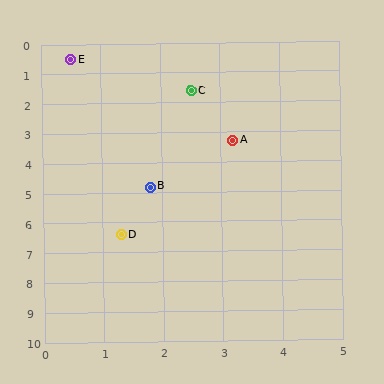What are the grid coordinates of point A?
Point A is at approximately (3.2, 3.3).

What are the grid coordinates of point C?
Point C is at approximately (2.5, 1.6).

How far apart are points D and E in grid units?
Points D and E are about 6.0 grid units apart.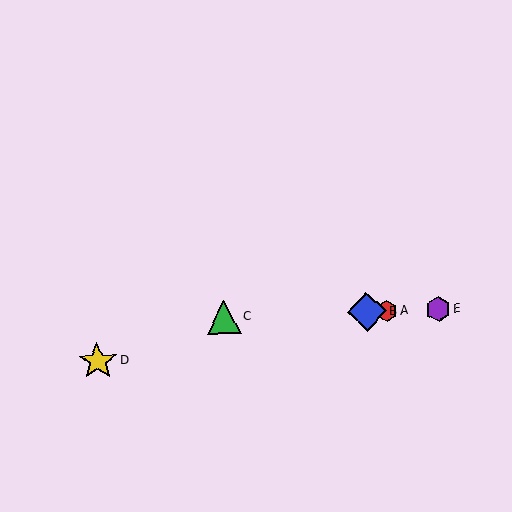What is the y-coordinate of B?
Object B is at y≈312.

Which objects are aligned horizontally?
Objects A, B, C, E are aligned horizontally.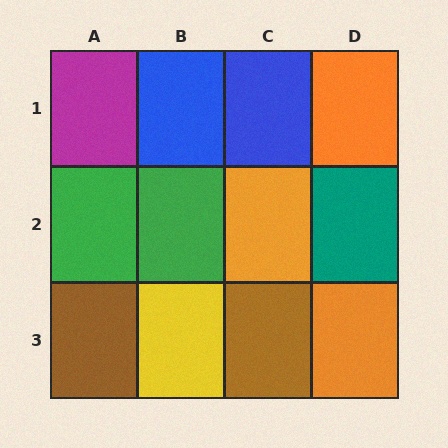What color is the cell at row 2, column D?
Teal.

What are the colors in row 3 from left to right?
Brown, yellow, brown, orange.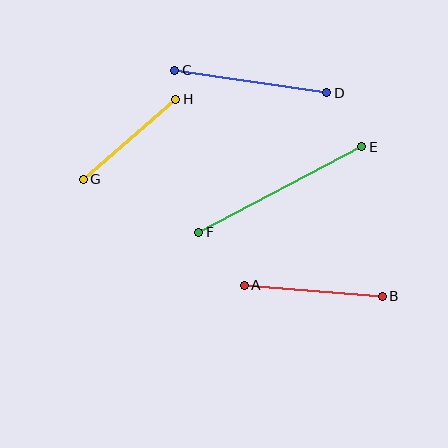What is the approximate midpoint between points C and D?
The midpoint is at approximately (251, 82) pixels.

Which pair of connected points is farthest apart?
Points E and F are farthest apart.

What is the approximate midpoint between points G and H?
The midpoint is at approximately (130, 139) pixels.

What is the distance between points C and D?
The distance is approximately 154 pixels.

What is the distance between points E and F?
The distance is approximately 184 pixels.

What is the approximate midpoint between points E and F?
The midpoint is at approximately (280, 190) pixels.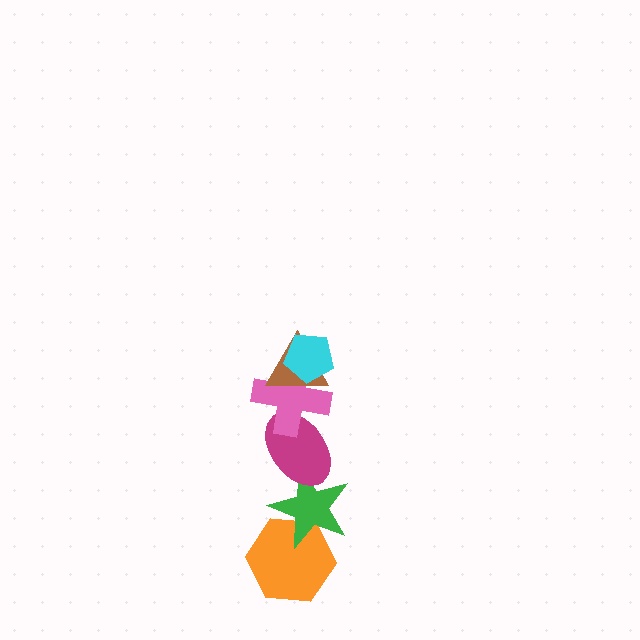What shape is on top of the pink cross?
The brown triangle is on top of the pink cross.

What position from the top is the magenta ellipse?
The magenta ellipse is 4th from the top.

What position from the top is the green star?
The green star is 5th from the top.